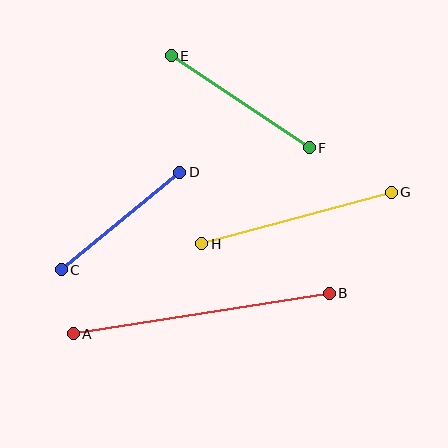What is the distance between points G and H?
The distance is approximately 196 pixels.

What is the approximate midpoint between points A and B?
The midpoint is at approximately (201, 313) pixels.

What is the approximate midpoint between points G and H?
The midpoint is at approximately (296, 218) pixels.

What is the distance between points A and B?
The distance is approximately 259 pixels.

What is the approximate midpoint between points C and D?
The midpoint is at approximately (121, 221) pixels.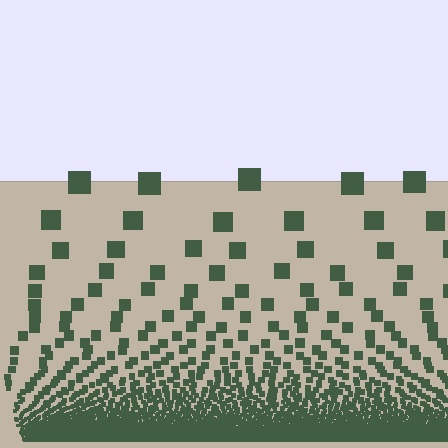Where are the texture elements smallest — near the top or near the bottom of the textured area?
Near the bottom.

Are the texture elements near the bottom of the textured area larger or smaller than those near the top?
Smaller. The gradient is inverted — elements near the bottom are smaller and denser.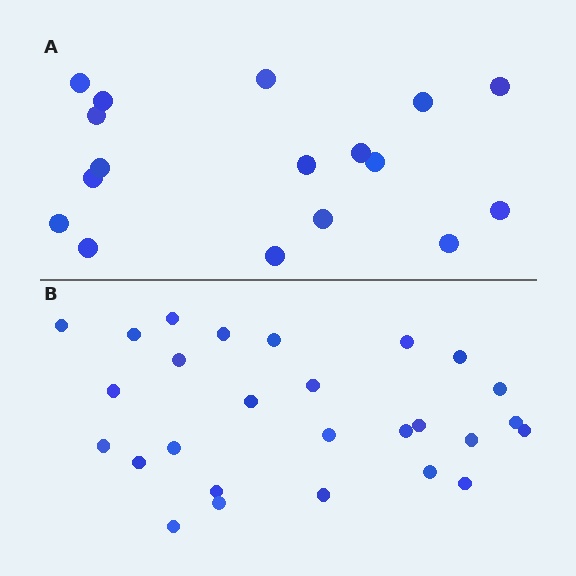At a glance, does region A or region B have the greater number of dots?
Region B (the bottom region) has more dots.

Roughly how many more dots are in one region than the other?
Region B has roughly 10 or so more dots than region A.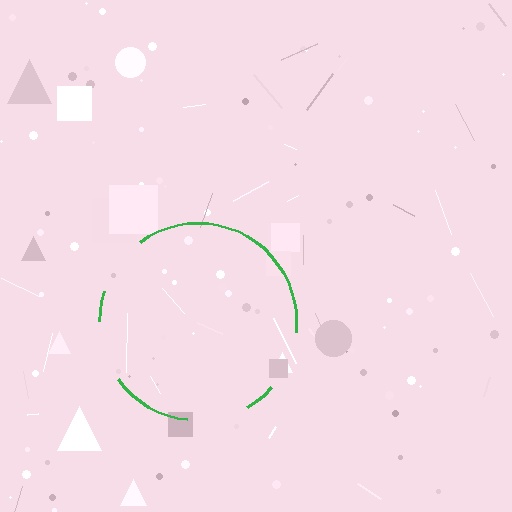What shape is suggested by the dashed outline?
The dashed outline suggests a circle.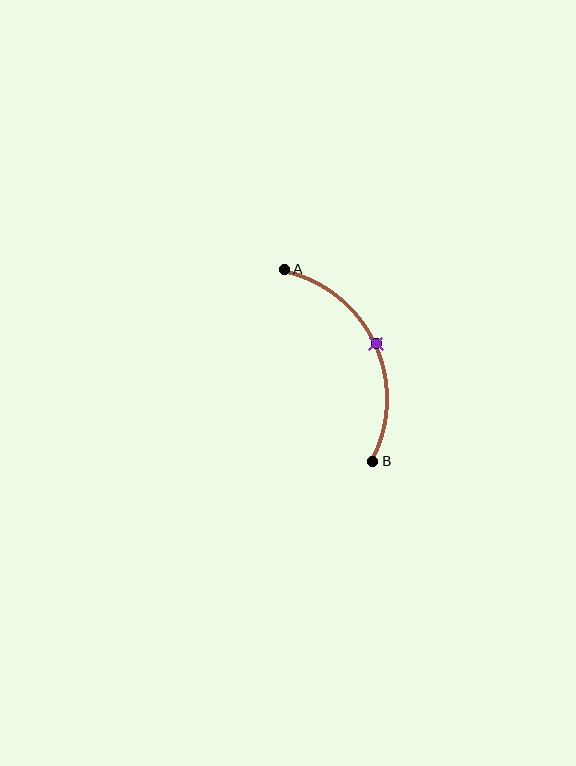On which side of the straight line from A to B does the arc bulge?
The arc bulges to the right of the straight line connecting A and B.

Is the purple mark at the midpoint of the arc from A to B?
Yes. The purple mark lies on the arc at equal arc-length from both A and B — it is the arc midpoint.